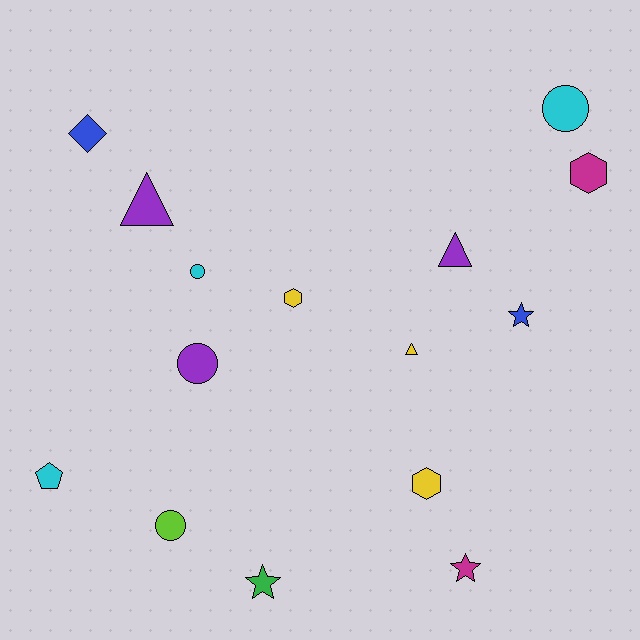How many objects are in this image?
There are 15 objects.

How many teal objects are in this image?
There are no teal objects.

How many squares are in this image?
There are no squares.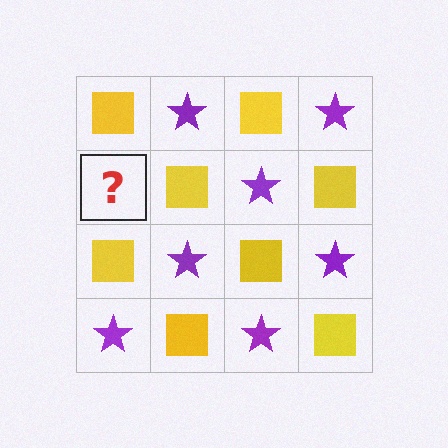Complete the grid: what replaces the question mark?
The question mark should be replaced with a purple star.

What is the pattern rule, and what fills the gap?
The rule is that it alternates yellow square and purple star in a checkerboard pattern. The gap should be filled with a purple star.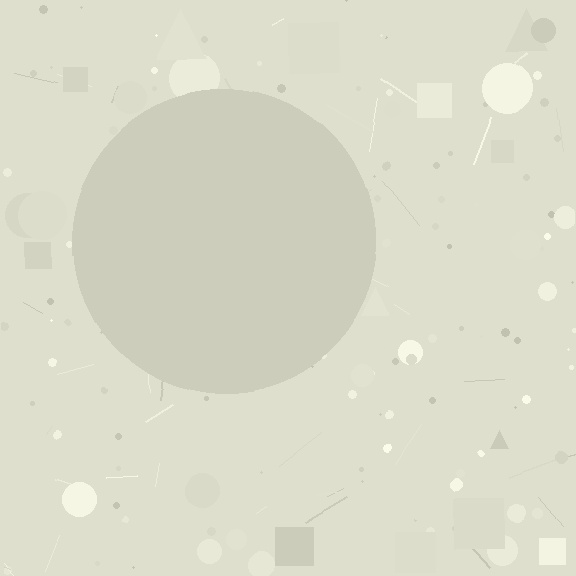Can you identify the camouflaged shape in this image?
The camouflaged shape is a circle.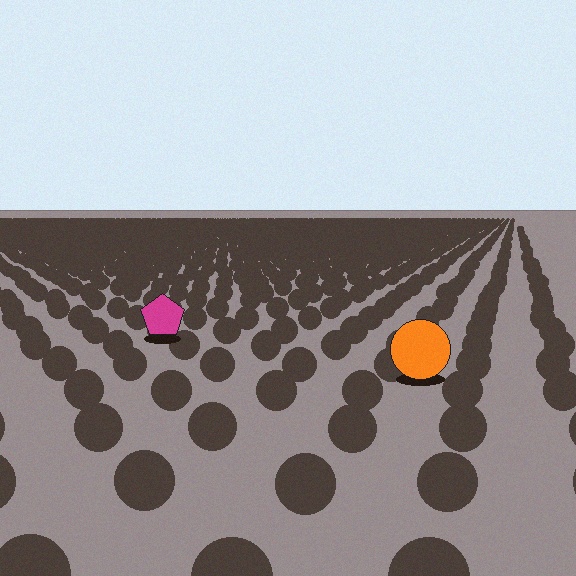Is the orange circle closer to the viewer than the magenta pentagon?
Yes. The orange circle is closer — you can tell from the texture gradient: the ground texture is coarser near it.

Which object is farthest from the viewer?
The magenta pentagon is farthest from the viewer. It appears smaller and the ground texture around it is denser.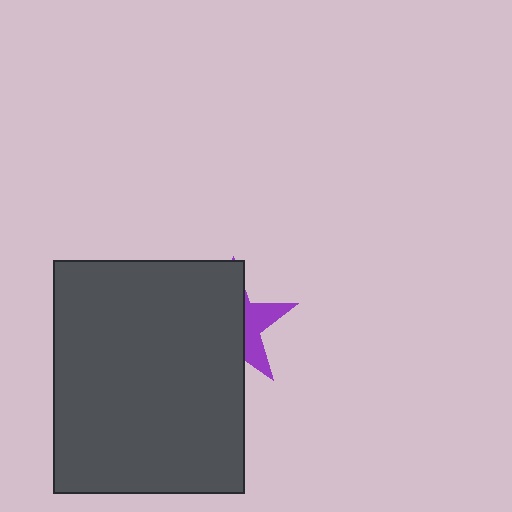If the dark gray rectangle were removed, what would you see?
You would see the complete purple star.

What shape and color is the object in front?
The object in front is a dark gray rectangle.